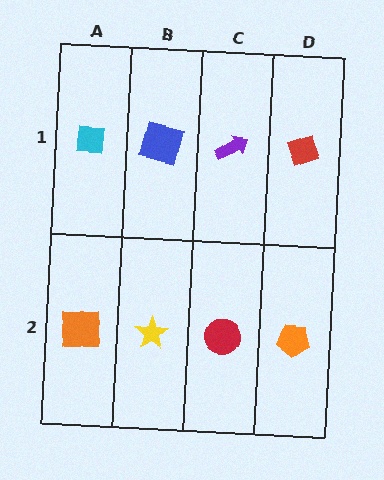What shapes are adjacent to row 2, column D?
A red diamond (row 1, column D), a red circle (row 2, column C).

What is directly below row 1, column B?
A yellow star.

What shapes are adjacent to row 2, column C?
A purple arrow (row 1, column C), a yellow star (row 2, column B), an orange pentagon (row 2, column D).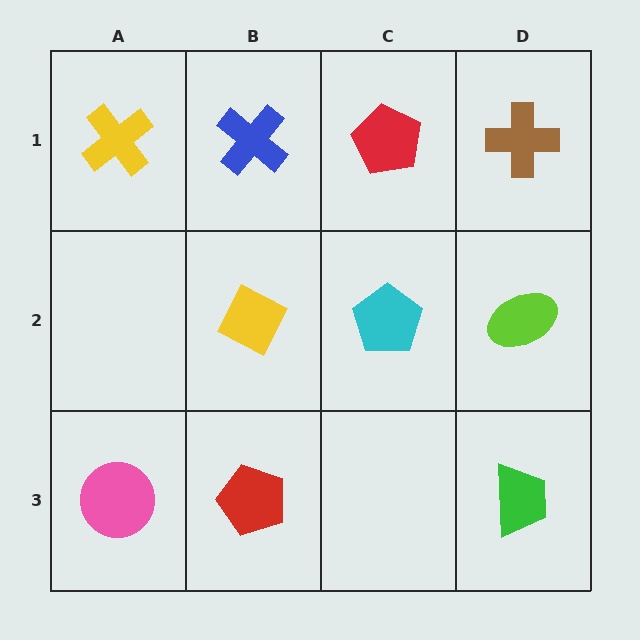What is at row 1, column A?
A yellow cross.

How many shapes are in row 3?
3 shapes.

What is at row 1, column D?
A brown cross.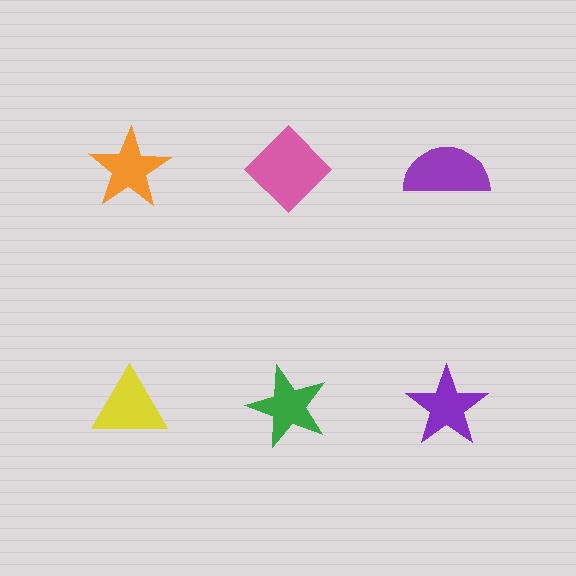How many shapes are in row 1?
3 shapes.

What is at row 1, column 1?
An orange star.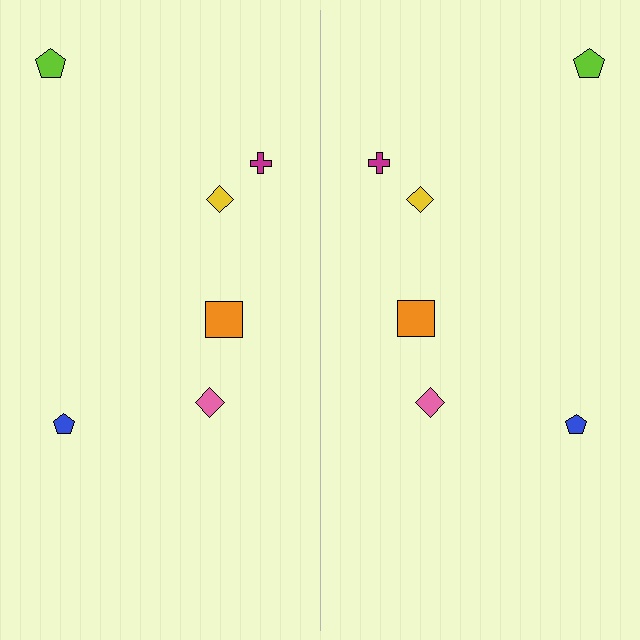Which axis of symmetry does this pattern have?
The pattern has a vertical axis of symmetry running through the center of the image.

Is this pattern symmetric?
Yes, this pattern has bilateral (reflection) symmetry.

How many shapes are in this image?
There are 12 shapes in this image.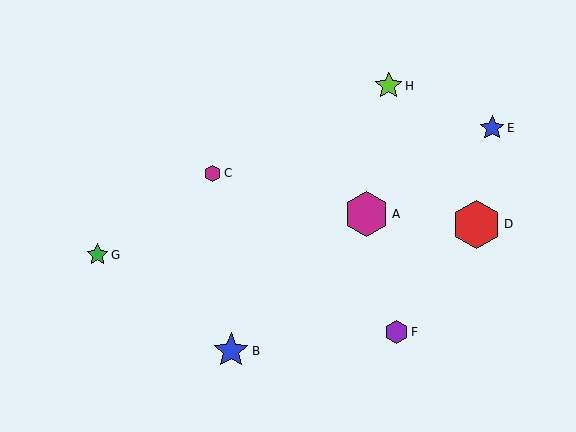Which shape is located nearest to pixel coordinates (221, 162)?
The magenta hexagon (labeled C) at (213, 173) is nearest to that location.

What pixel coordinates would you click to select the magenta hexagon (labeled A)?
Click at (367, 214) to select the magenta hexagon A.